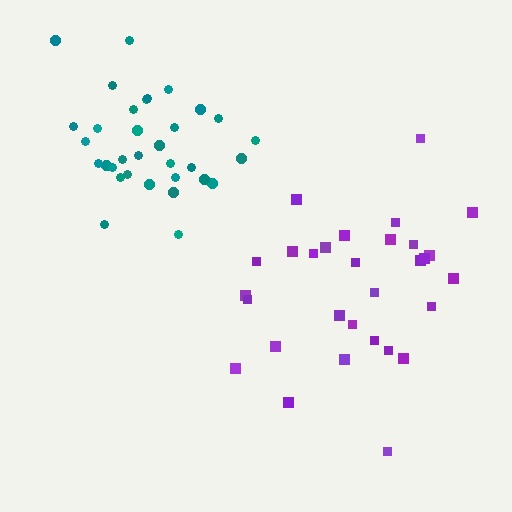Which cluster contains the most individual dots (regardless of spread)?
Teal (33).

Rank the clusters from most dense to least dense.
teal, purple.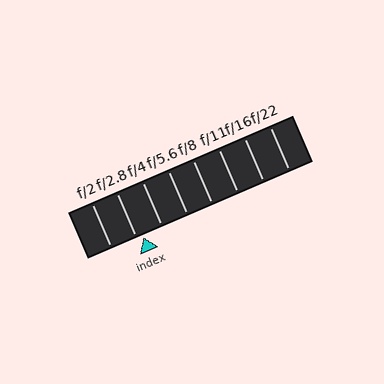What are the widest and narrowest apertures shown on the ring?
The widest aperture shown is f/2 and the narrowest is f/22.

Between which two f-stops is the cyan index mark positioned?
The index mark is between f/2.8 and f/4.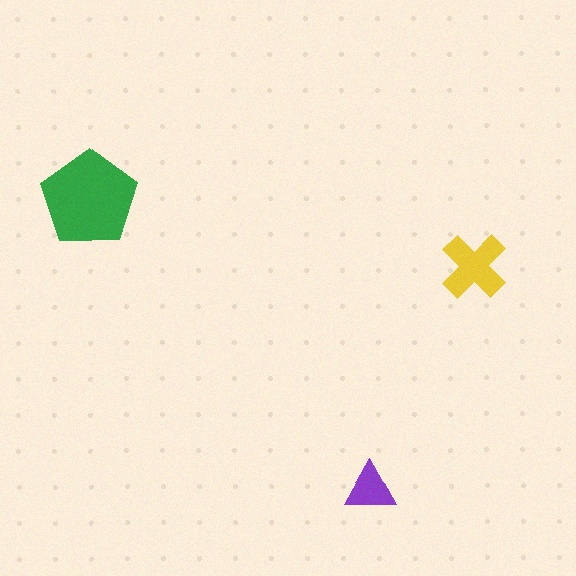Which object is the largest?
The green pentagon.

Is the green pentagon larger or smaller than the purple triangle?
Larger.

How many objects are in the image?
There are 3 objects in the image.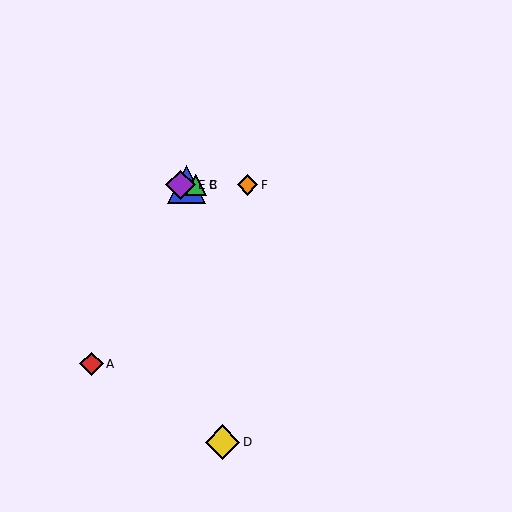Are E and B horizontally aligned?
Yes, both are at y≈185.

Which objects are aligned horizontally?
Objects B, C, E, F are aligned horizontally.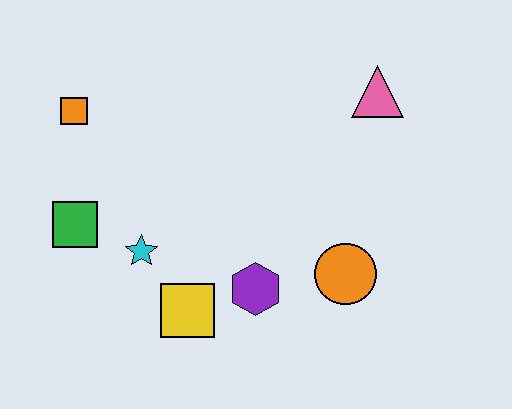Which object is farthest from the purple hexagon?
The orange square is farthest from the purple hexagon.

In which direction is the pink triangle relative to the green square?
The pink triangle is to the right of the green square.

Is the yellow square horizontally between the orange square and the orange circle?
Yes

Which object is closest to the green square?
The cyan star is closest to the green square.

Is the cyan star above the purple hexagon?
Yes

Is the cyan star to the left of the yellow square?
Yes